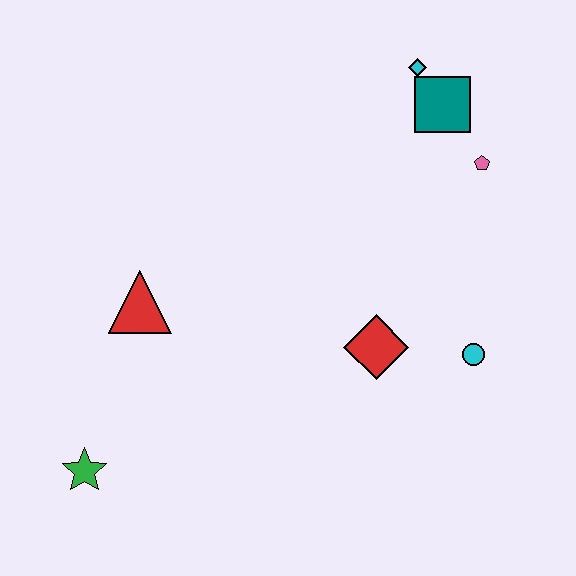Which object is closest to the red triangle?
The green star is closest to the red triangle.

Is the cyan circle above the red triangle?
No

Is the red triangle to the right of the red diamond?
No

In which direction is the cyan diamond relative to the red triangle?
The cyan diamond is to the right of the red triangle.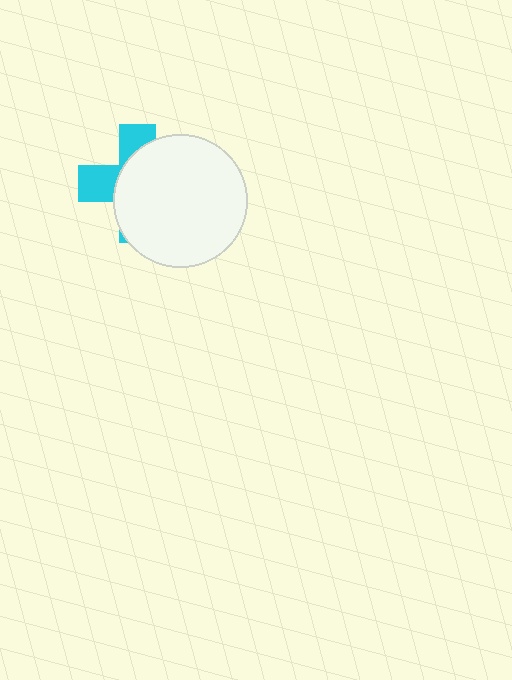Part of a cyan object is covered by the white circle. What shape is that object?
It is a cross.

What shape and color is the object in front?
The object in front is a white circle.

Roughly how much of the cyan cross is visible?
A small part of it is visible (roughly 33%).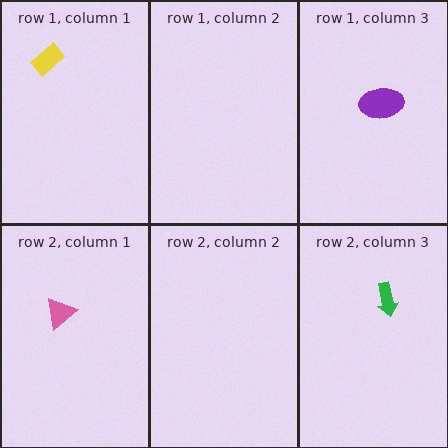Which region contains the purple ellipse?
The row 1, column 3 region.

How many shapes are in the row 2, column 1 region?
1.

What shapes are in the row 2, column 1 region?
The pink triangle.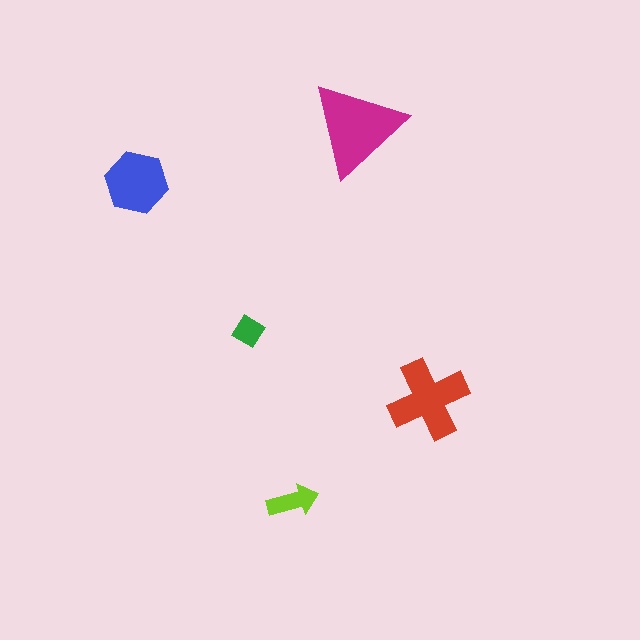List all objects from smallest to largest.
The green diamond, the lime arrow, the blue hexagon, the red cross, the magenta triangle.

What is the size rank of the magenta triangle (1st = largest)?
1st.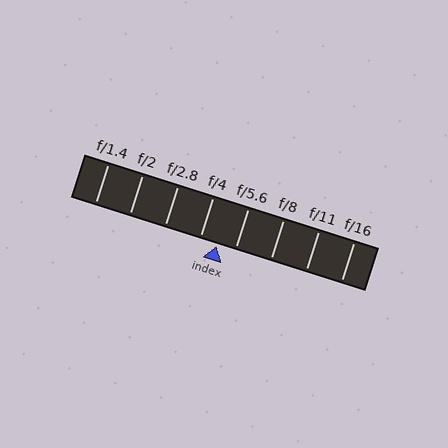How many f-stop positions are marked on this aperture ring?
There are 8 f-stop positions marked.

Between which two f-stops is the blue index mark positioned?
The index mark is between f/4 and f/5.6.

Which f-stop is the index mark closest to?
The index mark is closest to f/4.